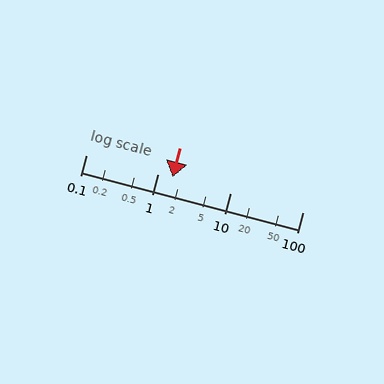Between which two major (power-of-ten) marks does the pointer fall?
The pointer is between 1 and 10.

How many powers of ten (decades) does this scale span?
The scale spans 3 decades, from 0.1 to 100.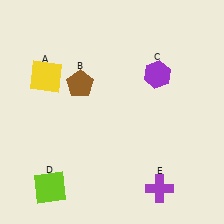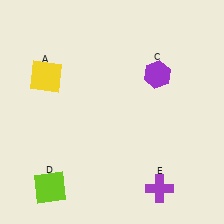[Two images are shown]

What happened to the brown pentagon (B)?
The brown pentagon (B) was removed in Image 2. It was in the top-left area of Image 1.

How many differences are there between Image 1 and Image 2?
There is 1 difference between the two images.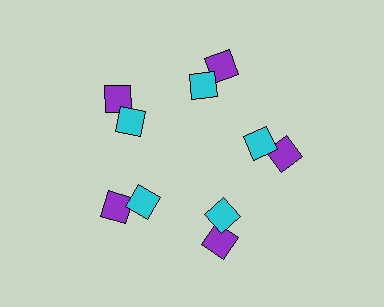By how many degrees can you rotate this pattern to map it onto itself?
The pattern maps onto itself every 72 degrees of rotation.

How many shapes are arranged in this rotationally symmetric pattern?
There are 10 shapes, arranged in 5 groups of 2.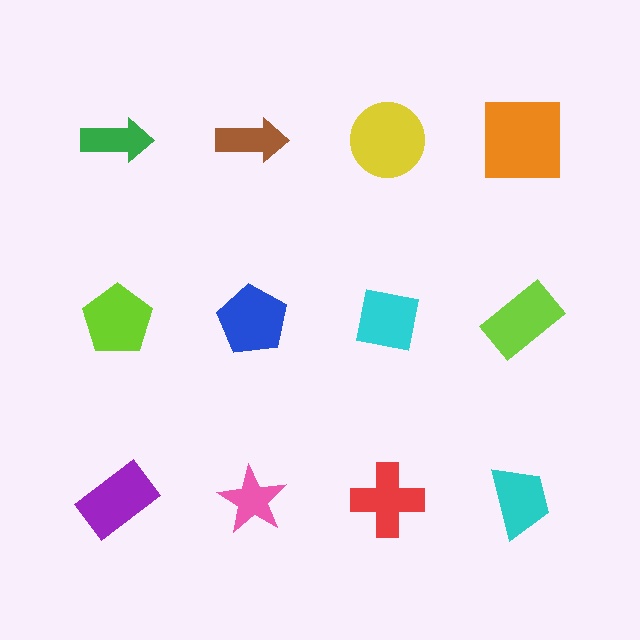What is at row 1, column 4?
An orange square.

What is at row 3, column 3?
A red cross.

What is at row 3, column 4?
A cyan trapezoid.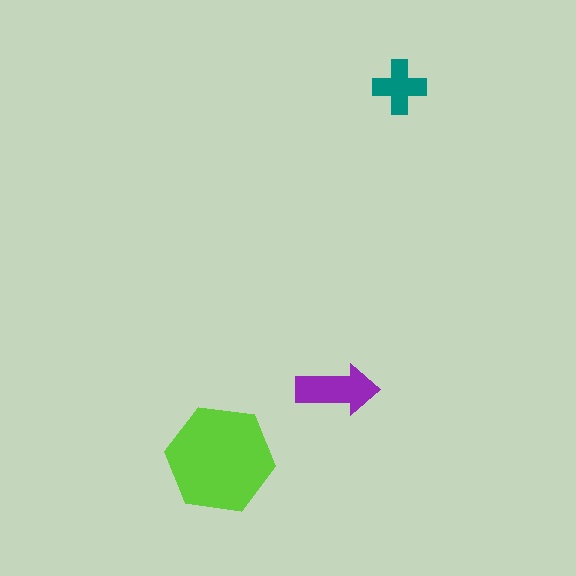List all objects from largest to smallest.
The lime hexagon, the purple arrow, the teal cross.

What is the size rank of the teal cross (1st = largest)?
3rd.